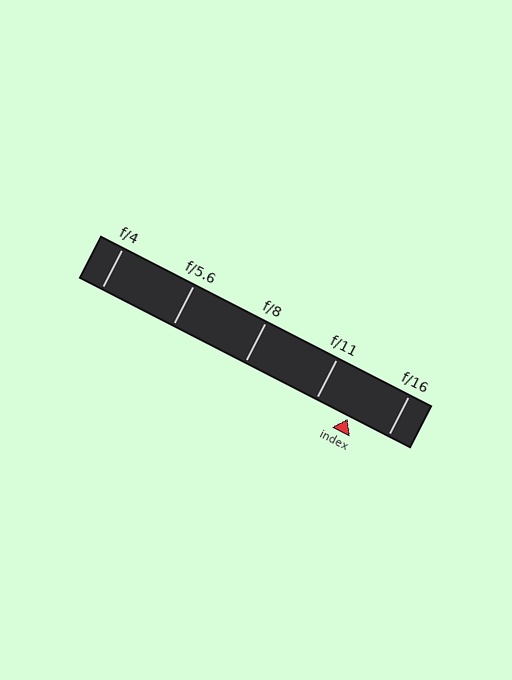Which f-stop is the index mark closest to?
The index mark is closest to f/11.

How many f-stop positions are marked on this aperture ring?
There are 5 f-stop positions marked.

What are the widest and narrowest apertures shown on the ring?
The widest aperture shown is f/4 and the narrowest is f/16.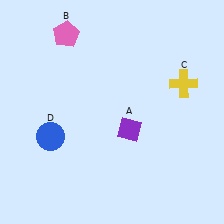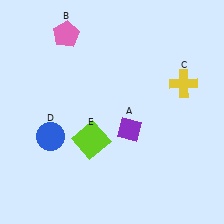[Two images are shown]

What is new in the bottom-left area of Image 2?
A lime square (E) was added in the bottom-left area of Image 2.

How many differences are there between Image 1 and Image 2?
There is 1 difference between the two images.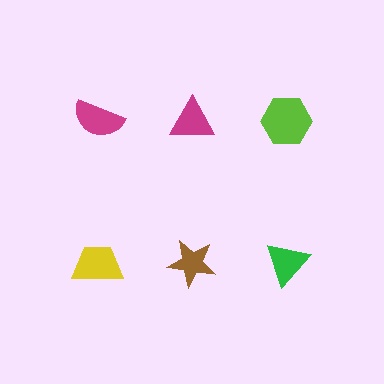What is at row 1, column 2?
A magenta triangle.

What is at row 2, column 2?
A brown star.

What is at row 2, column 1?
A yellow trapezoid.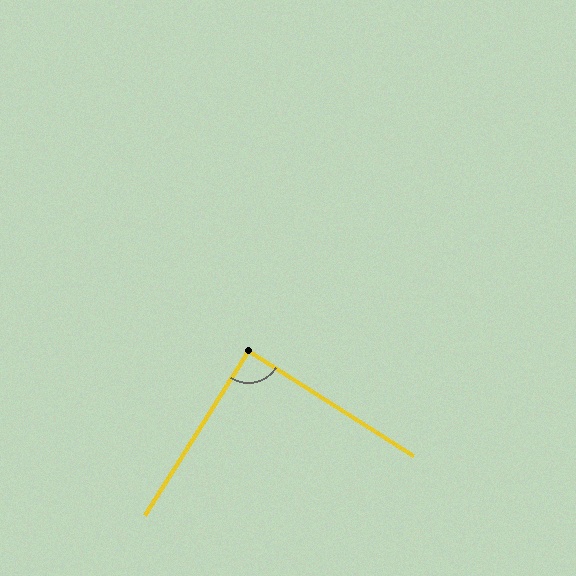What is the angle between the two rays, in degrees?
Approximately 90 degrees.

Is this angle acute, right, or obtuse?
It is approximately a right angle.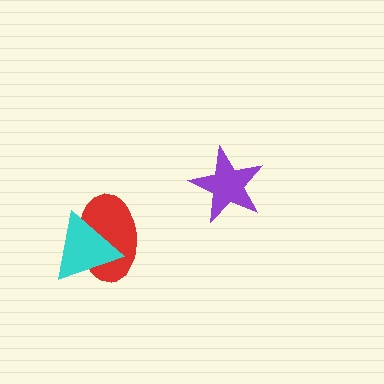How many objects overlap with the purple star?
0 objects overlap with the purple star.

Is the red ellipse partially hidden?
Yes, it is partially covered by another shape.